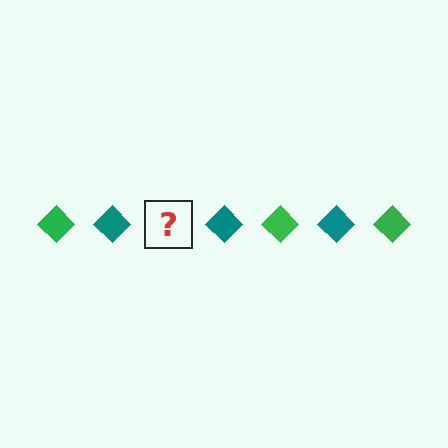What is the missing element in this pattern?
The missing element is a green diamond.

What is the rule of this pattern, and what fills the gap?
The rule is that the pattern cycles through green, teal diamonds. The gap should be filled with a green diamond.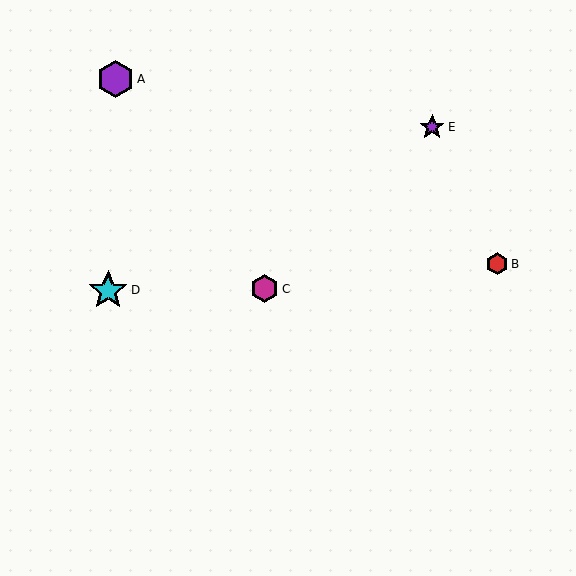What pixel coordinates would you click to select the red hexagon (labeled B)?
Click at (497, 264) to select the red hexagon B.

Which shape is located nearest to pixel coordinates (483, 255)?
The red hexagon (labeled B) at (497, 264) is nearest to that location.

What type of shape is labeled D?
Shape D is a cyan star.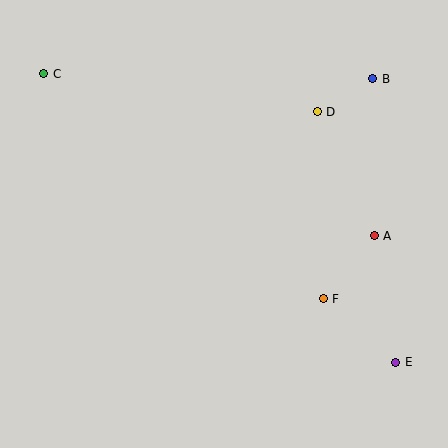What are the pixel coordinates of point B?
Point B is at (373, 79).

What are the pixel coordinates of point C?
Point C is at (44, 74).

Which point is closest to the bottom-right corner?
Point E is closest to the bottom-right corner.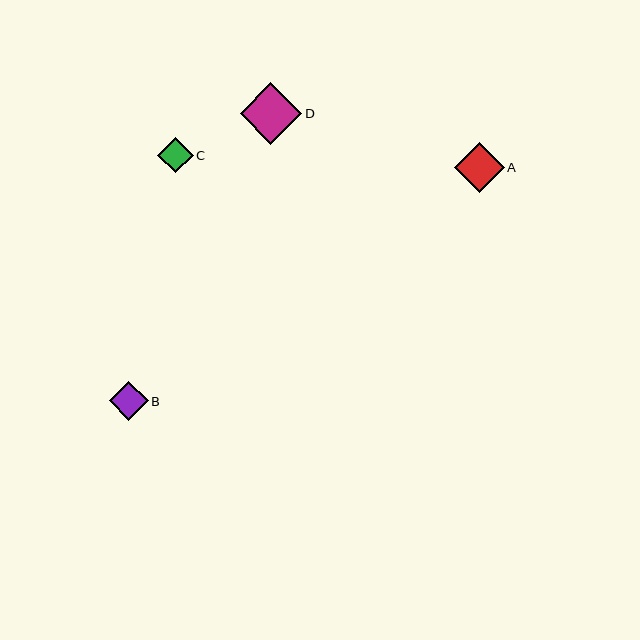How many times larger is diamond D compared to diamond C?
Diamond D is approximately 1.8 times the size of diamond C.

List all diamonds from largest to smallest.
From largest to smallest: D, A, B, C.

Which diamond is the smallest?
Diamond C is the smallest with a size of approximately 35 pixels.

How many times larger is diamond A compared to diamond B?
Diamond A is approximately 1.3 times the size of diamond B.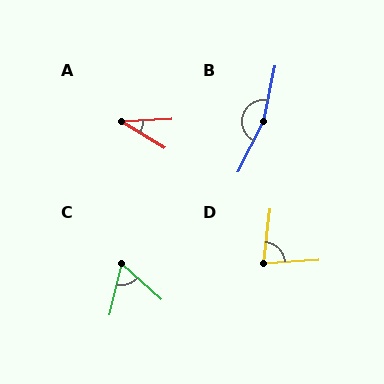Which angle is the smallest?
A, at approximately 35 degrees.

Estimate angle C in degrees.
Approximately 62 degrees.